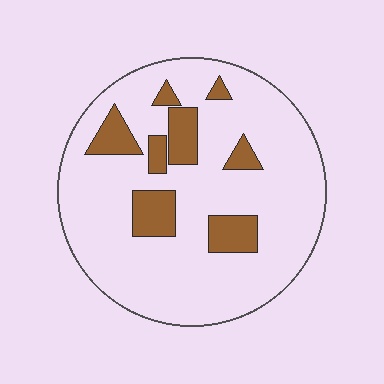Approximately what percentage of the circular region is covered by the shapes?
Approximately 15%.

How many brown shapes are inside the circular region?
8.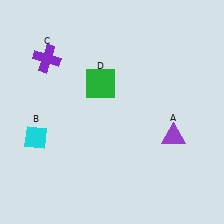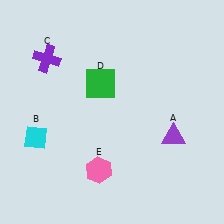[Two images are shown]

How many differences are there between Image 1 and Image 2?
There is 1 difference between the two images.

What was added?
A pink hexagon (E) was added in Image 2.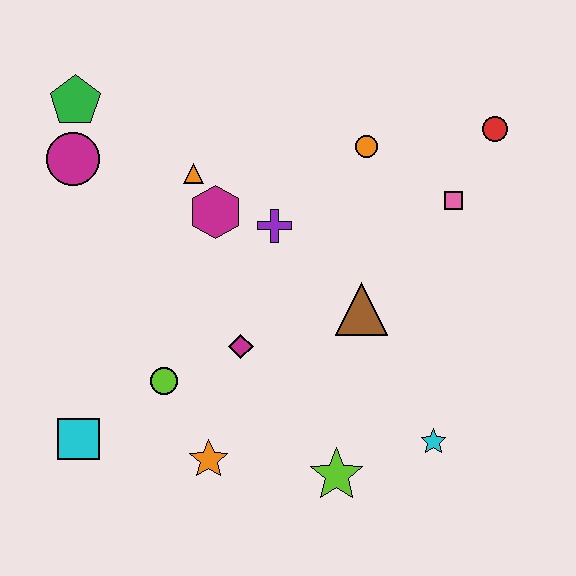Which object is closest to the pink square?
The red circle is closest to the pink square.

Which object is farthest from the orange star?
The red circle is farthest from the orange star.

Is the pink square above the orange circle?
No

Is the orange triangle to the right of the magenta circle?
Yes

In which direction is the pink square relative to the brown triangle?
The pink square is above the brown triangle.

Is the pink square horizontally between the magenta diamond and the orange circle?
No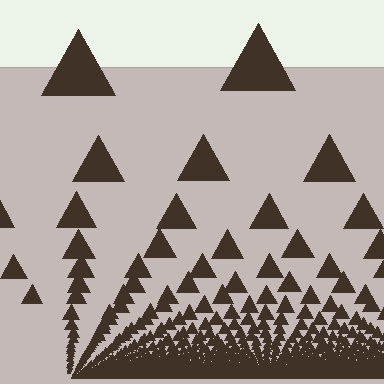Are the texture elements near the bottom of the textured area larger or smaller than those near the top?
Smaller. The gradient is inverted — elements near the bottom are smaller and denser.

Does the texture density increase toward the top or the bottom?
Density increases toward the bottom.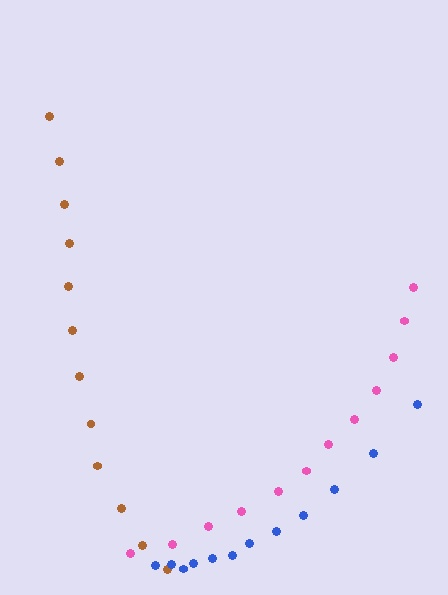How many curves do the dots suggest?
There are 3 distinct paths.